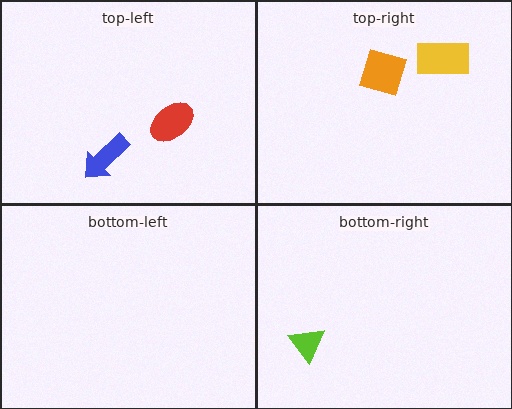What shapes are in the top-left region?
The red ellipse, the blue arrow.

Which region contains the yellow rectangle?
The top-right region.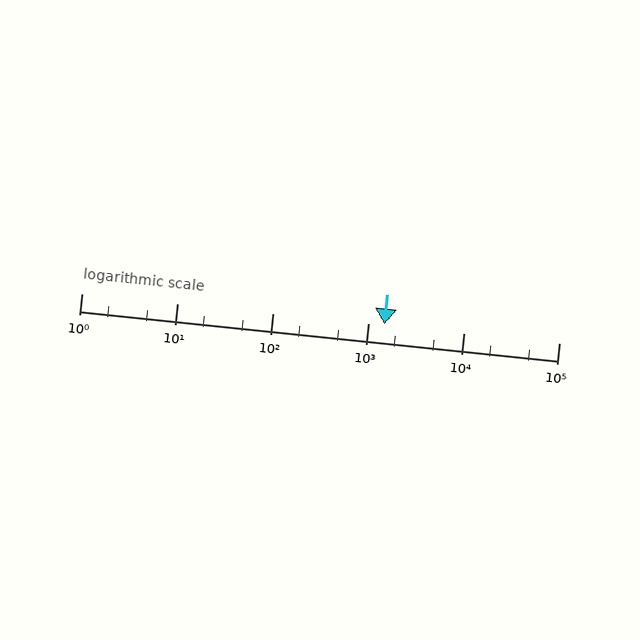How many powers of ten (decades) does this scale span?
The scale spans 5 decades, from 1 to 100000.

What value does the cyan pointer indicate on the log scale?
The pointer indicates approximately 1500.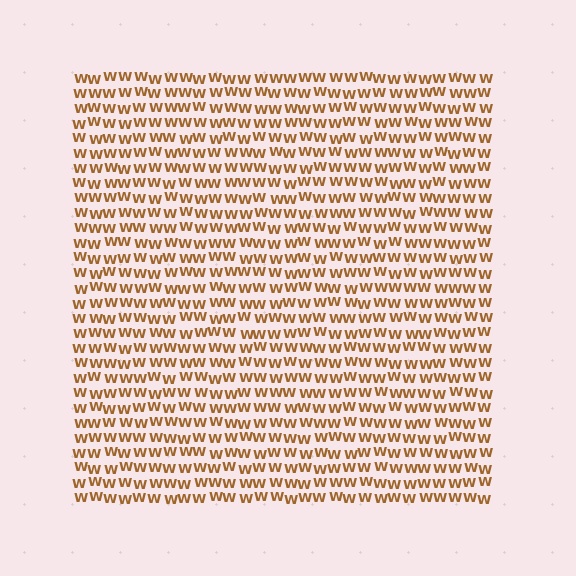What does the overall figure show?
The overall figure shows a square.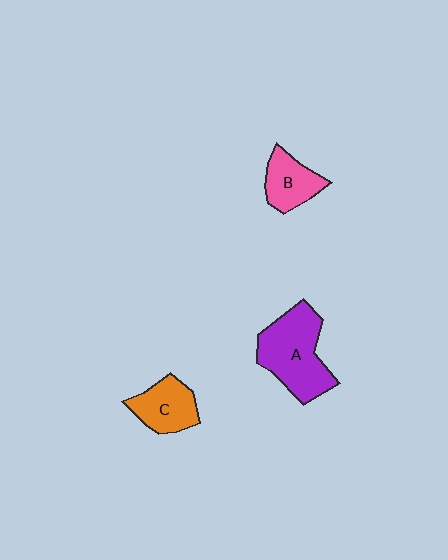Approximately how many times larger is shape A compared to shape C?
Approximately 1.7 times.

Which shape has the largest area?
Shape A (purple).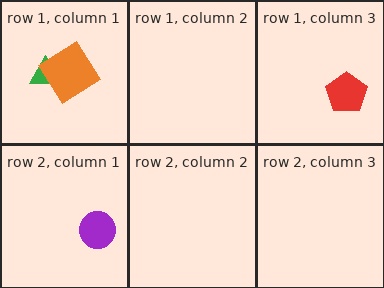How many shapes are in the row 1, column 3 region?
1.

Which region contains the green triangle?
The row 1, column 1 region.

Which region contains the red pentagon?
The row 1, column 3 region.